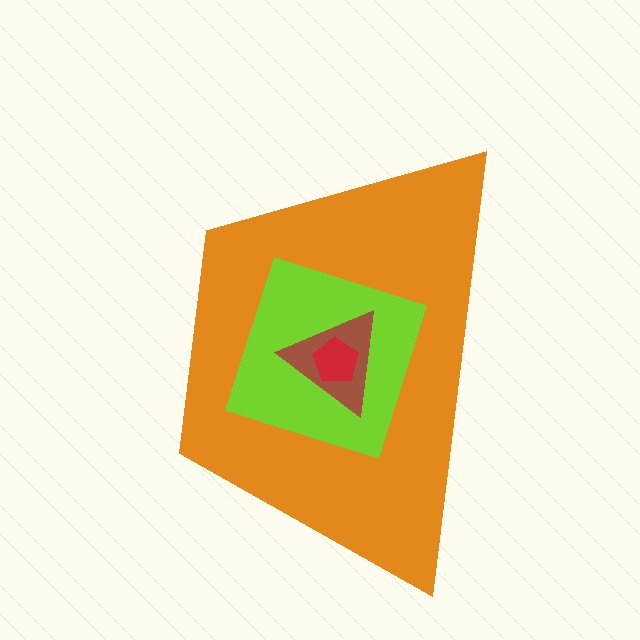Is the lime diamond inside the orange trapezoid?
Yes.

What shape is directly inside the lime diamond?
The brown triangle.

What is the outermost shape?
The orange trapezoid.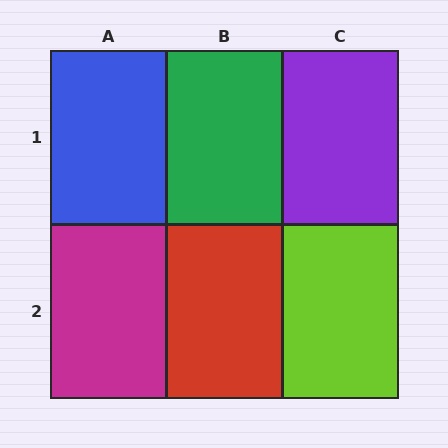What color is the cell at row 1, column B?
Green.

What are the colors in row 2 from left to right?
Magenta, red, lime.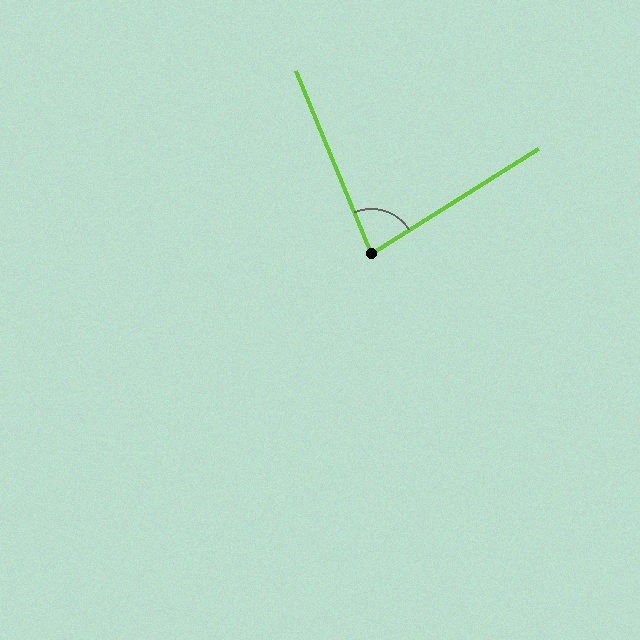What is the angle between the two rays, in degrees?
Approximately 80 degrees.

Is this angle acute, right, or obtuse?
It is acute.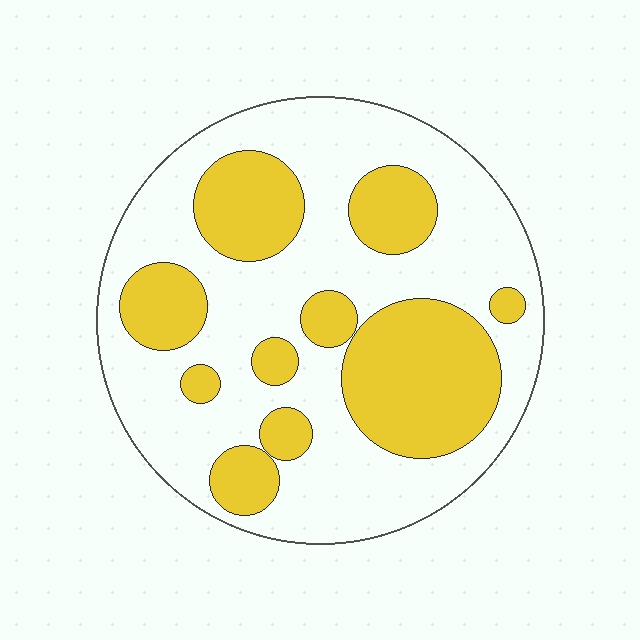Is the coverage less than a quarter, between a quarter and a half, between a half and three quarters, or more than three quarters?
Between a quarter and a half.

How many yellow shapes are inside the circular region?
10.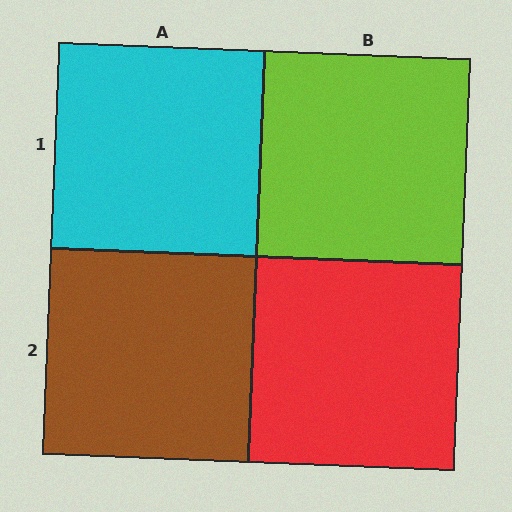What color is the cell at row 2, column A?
Brown.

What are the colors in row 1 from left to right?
Cyan, lime.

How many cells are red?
1 cell is red.